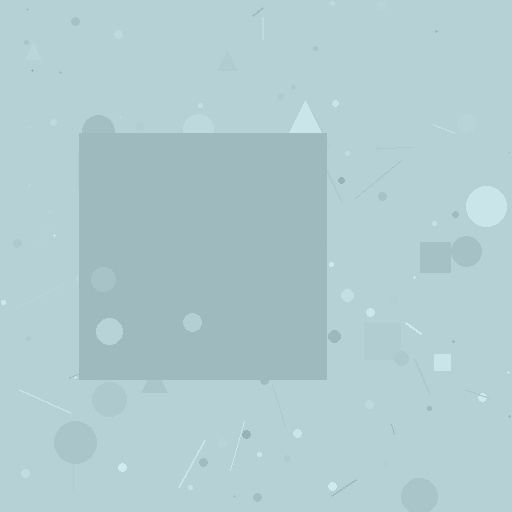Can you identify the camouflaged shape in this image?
The camouflaged shape is a square.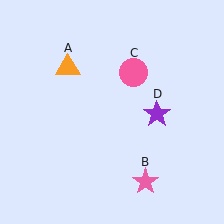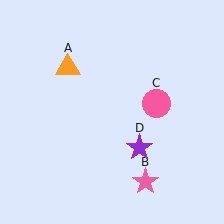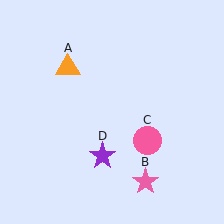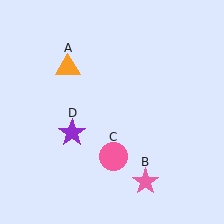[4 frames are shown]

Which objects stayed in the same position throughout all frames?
Orange triangle (object A) and pink star (object B) remained stationary.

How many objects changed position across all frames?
2 objects changed position: pink circle (object C), purple star (object D).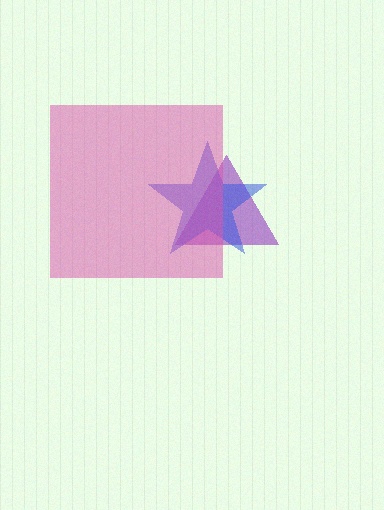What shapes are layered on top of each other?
The layered shapes are: a purple triangle, a blue star, a pink square.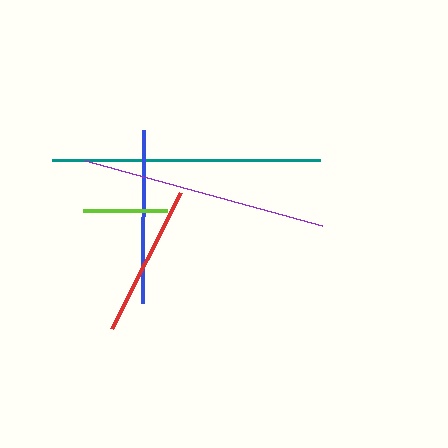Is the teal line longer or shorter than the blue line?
The teal line is longer than the blue line.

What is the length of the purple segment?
The purple segment is approximately 246 pixels long.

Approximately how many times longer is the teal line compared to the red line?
The teal line is approximately 1.8 times the length of the red line.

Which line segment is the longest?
The teal line is the longest at approximately 268 pixels.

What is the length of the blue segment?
The blue segment is approximately 173 pixels long.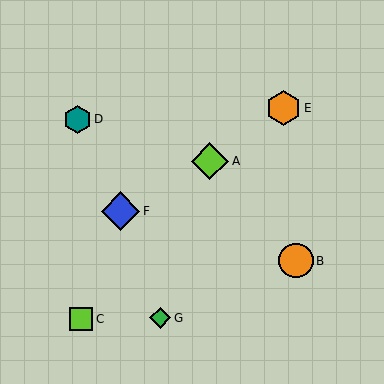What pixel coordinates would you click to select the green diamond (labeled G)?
Click at (160, 318) to select the green diamond G.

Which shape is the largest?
The blue diamond (labeled F) is the largest.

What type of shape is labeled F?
Shape F is a blue diamond.